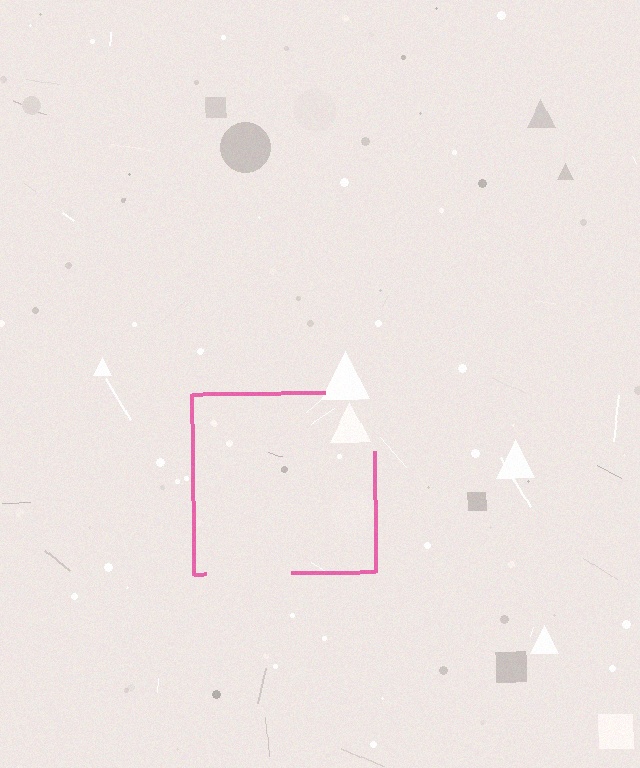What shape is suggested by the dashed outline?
The dashed outline suggests a square.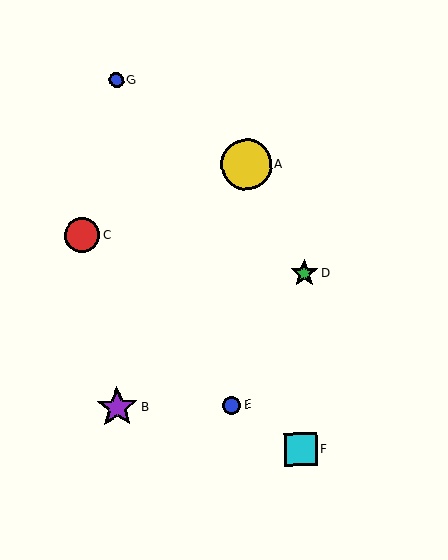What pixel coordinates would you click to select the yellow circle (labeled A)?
Click at (246, 164) to select the yellow circle A.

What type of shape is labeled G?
Shape G is a blue circle.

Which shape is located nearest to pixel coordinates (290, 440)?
The cyan square (labeled F) at (301, 449) is nearest to that location.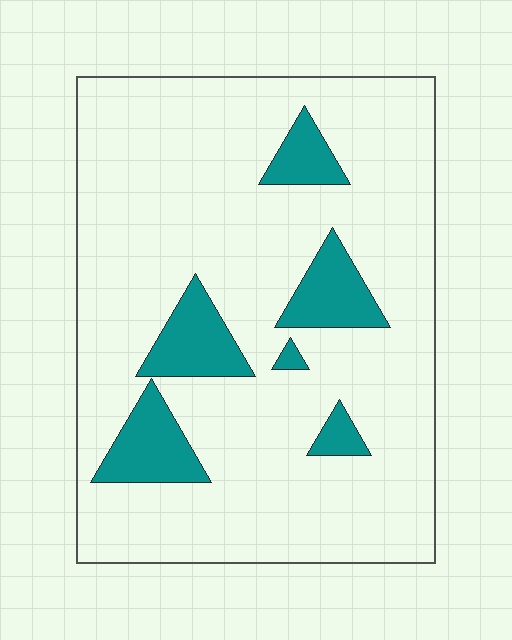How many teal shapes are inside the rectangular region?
6.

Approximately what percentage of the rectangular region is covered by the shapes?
Approximately 15%.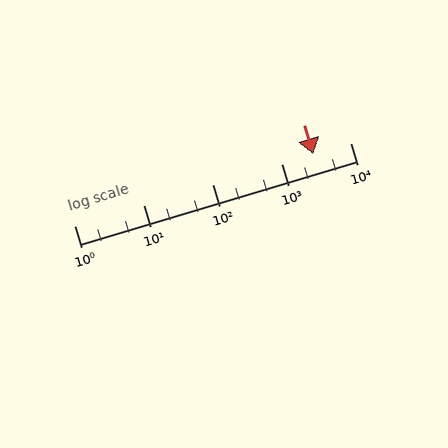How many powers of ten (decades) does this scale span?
The scale spans 4 decades, from 1 to 10000.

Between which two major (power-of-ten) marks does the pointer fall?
The pointer is between 1000 and 10000.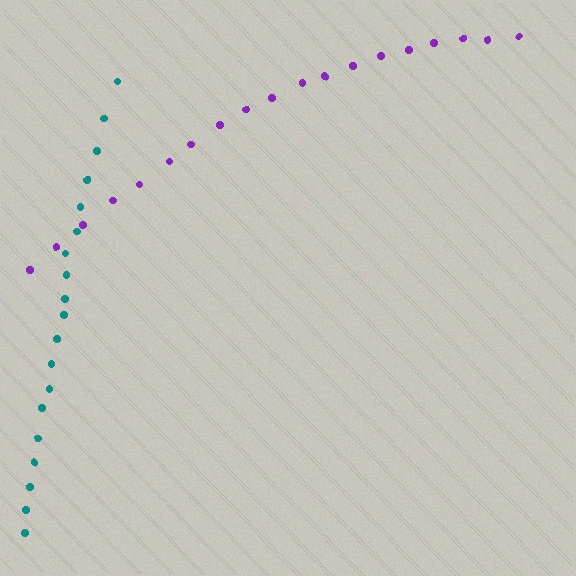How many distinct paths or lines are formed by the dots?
There are 2 distinct paths.